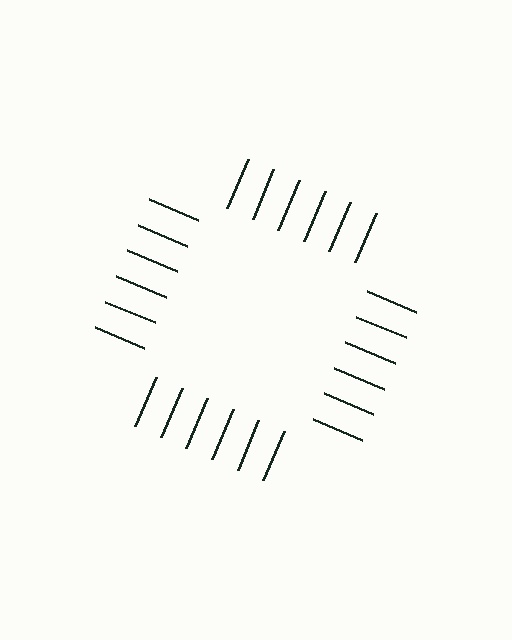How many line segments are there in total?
24 — 6 along each of the 4 edges.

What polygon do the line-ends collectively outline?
An illusory square — the line segments terminate on its edges but no continuous stroke is drawn.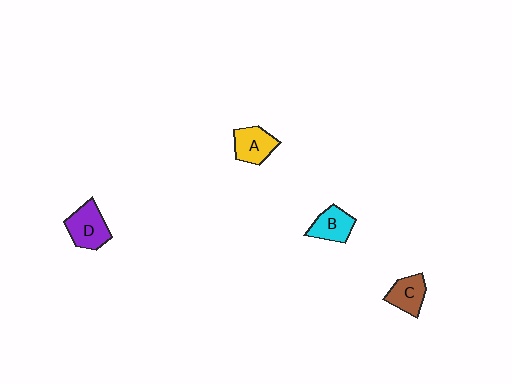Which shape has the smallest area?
Shape C (brown).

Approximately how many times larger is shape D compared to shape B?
Approximately 1.3 times.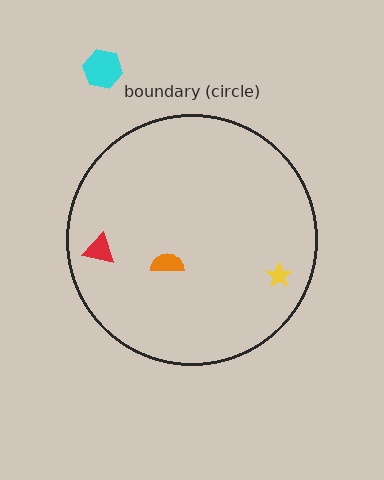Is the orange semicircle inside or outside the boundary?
Inside.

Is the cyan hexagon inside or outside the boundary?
Outside.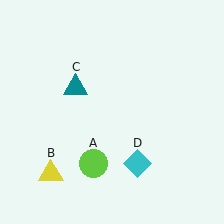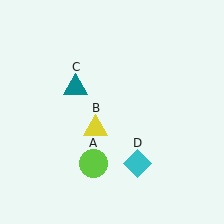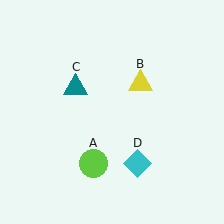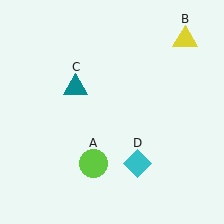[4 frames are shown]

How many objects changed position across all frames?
1 object changed position: yellow triangle (object B).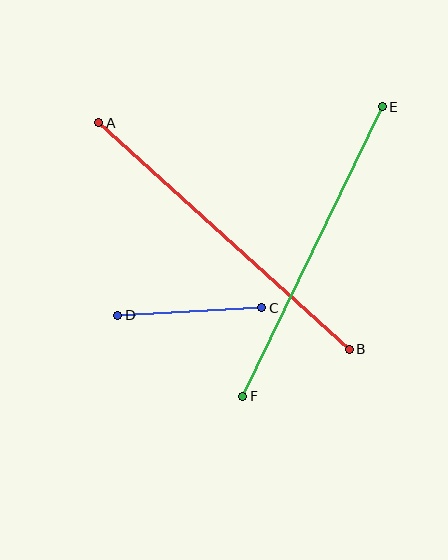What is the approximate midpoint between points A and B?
The midpoint is at approximately (224, 236) pixels.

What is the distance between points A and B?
The distance is approximately 338 pixels.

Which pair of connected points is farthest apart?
Points A and B are farthest apart.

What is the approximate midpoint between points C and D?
The midpoint is at approximately (190, 312) pixels.